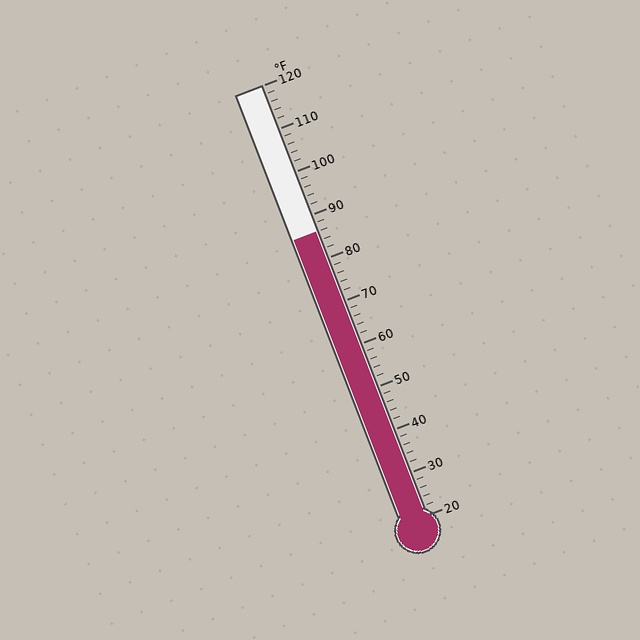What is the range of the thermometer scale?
The thermometer scale ranges from 20°F to 120°F.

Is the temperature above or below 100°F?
The temperature is below 100°F.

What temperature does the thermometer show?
The thermometer shows approximately 86°F.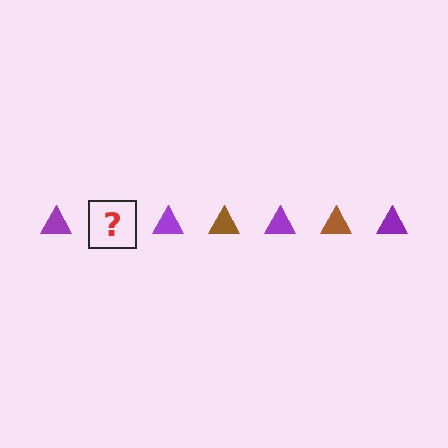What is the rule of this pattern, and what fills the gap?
The rule is that the pattern cycles through purple, brown triangles. The gap should be filled with a brown triangle.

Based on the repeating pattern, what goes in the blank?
The blank should be a brown triangle.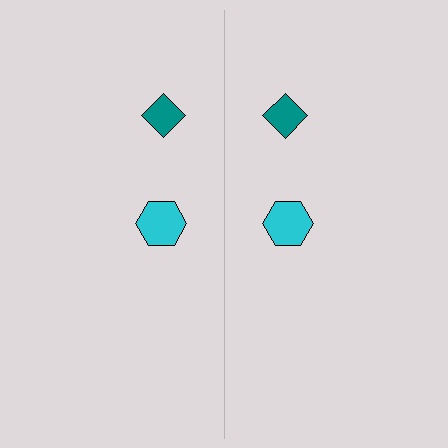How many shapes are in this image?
There are 4 shapes in this image.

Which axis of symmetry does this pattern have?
The pattern has a vertical axis of symmetry running through the center of the image.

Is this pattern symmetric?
Yes, this pattern has bilateral (reflection) symmetry.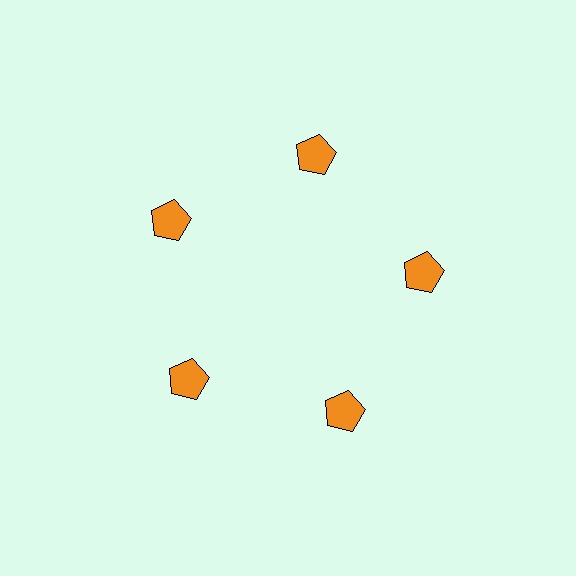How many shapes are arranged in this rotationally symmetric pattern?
There are 5 shapes, arranged in 5 groups of 1.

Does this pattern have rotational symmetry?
Yes, this pattern has 5-fold rotational symmetry. It looks the same after rotating 72 degrees around the center.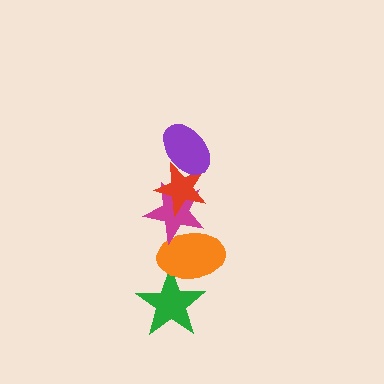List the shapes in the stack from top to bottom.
From top to bottom: the purple ellipse, the red star, the magenta star, the orange ellipse, the green star.